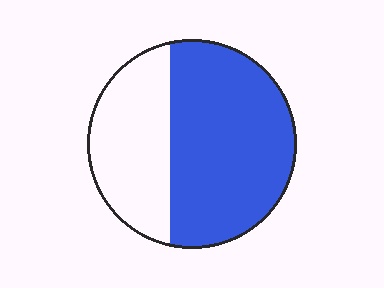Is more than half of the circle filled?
Yes.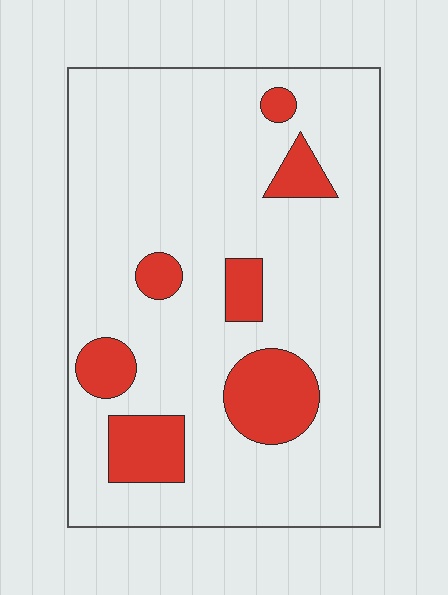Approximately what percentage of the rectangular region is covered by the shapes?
Approximately 15%.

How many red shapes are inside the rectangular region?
7.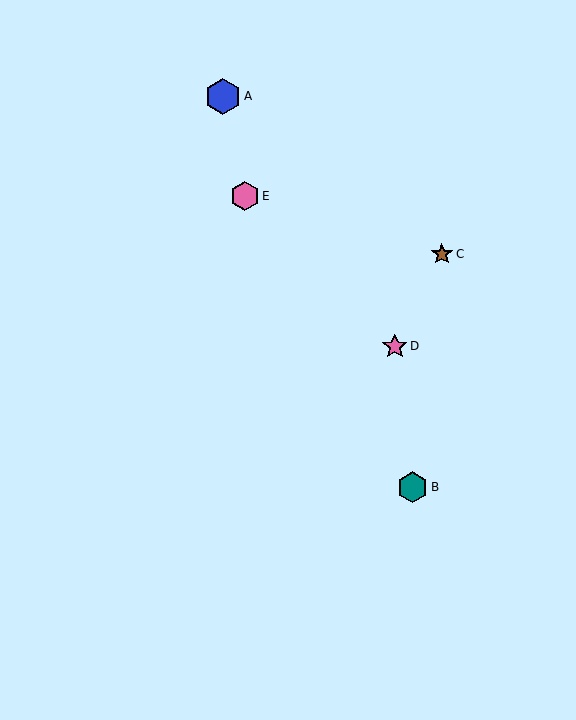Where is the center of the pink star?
The center of the pink star is at (395, 346).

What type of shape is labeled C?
Shape C is a brown star.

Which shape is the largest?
The blue hexagon (labeled A) is the largest.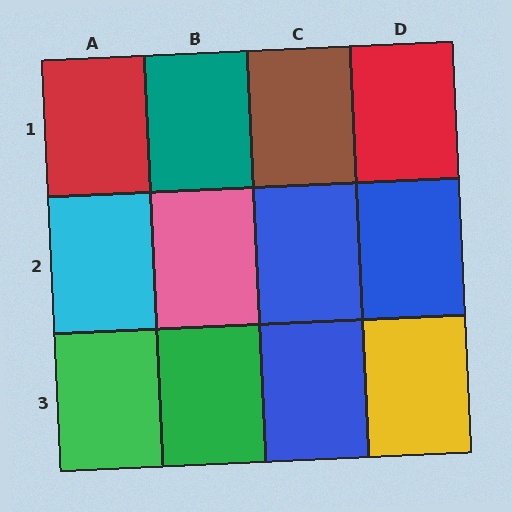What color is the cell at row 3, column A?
Green.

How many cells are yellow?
1 cell is yellow.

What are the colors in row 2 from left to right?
Cyan, pink, blue, blue.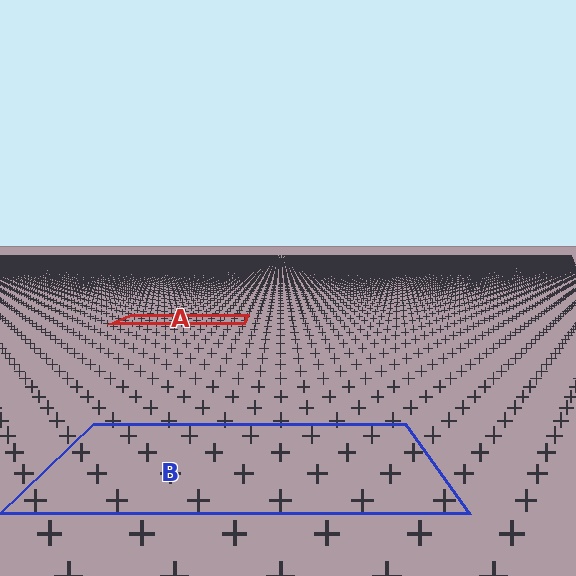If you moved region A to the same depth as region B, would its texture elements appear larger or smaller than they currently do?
They would appear larger. At a closer depth, the same texture elements are projected at a bigger on-screen size.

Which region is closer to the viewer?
Region B is closer. The texture elements there are larger and more spread out.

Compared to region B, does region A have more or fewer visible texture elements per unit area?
Region A has more texture elements per unit area — they are packed more densely because it is farther away.